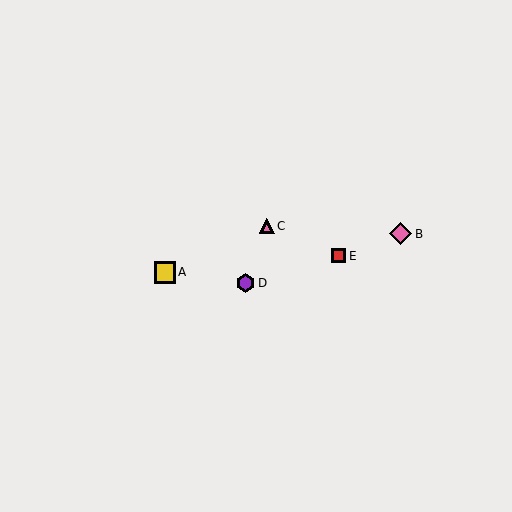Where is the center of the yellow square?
The center of the yellow square is at (165, 272).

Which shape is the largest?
The pink diamond (labeled B) is the largest.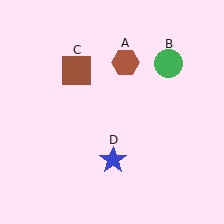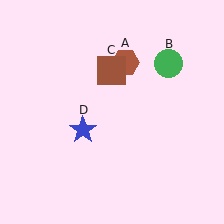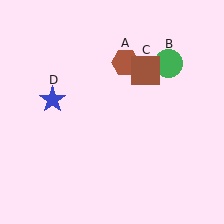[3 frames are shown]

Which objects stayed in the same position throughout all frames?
Brown hexagon (object A) and green circle (object B) remained stationary.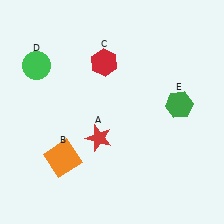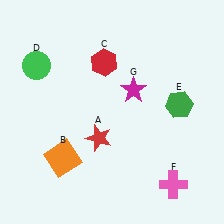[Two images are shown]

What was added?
A pink cross (F), a magenta star (G) were added in Image 2.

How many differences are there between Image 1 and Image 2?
There are 2 differences between the two images.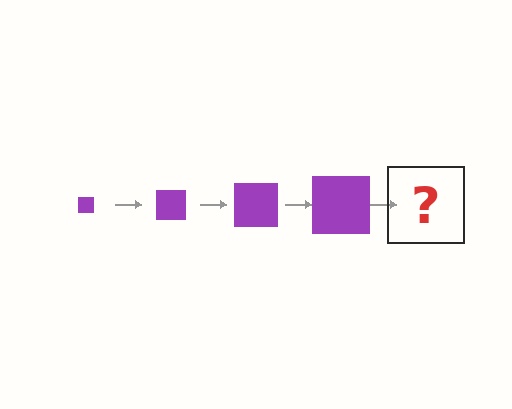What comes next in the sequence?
The next element should be a purple square, larger than the previous one.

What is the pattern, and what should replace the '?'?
The pattern is that the square gets progressively larger each step. The '?' should be a purple square, larger than the previous one.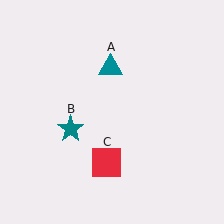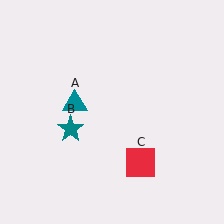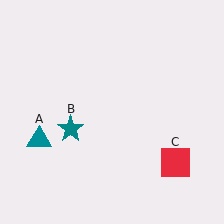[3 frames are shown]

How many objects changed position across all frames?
2 objects changed position: teal triangle (object A), red square (object C).